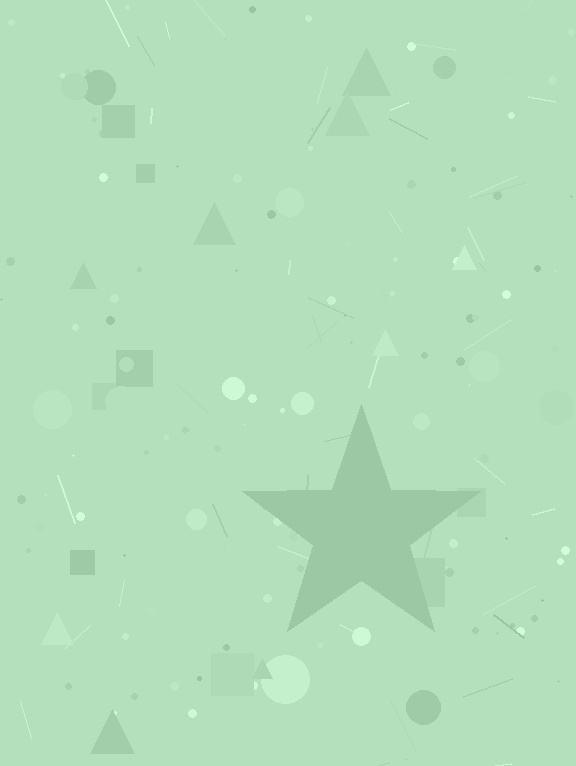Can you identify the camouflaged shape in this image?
The camouflaged shape is a star.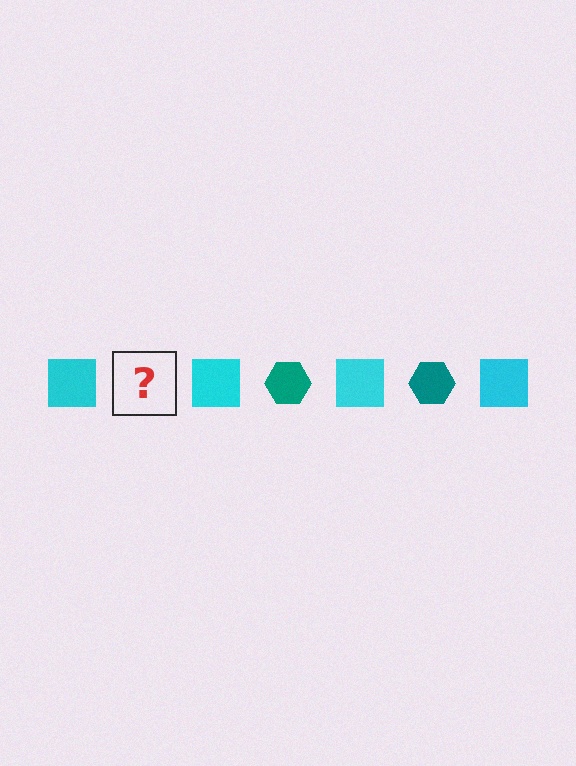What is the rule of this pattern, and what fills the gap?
The rule is that the pattern alternates between cyan square and teal hexagon. The gap should be filled with a teal hexagon.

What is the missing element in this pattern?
The missing element is a teal hexagon.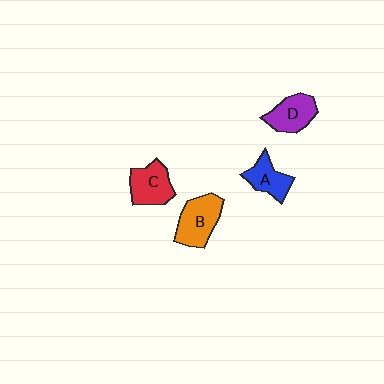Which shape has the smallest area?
Shape A (blue).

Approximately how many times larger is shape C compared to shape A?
Approximately 1.2 times.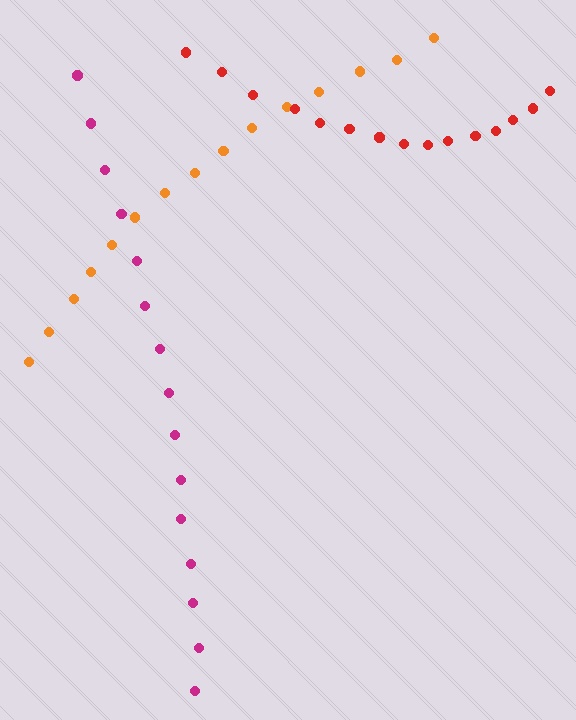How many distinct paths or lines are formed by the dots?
There are 3 distinct paths.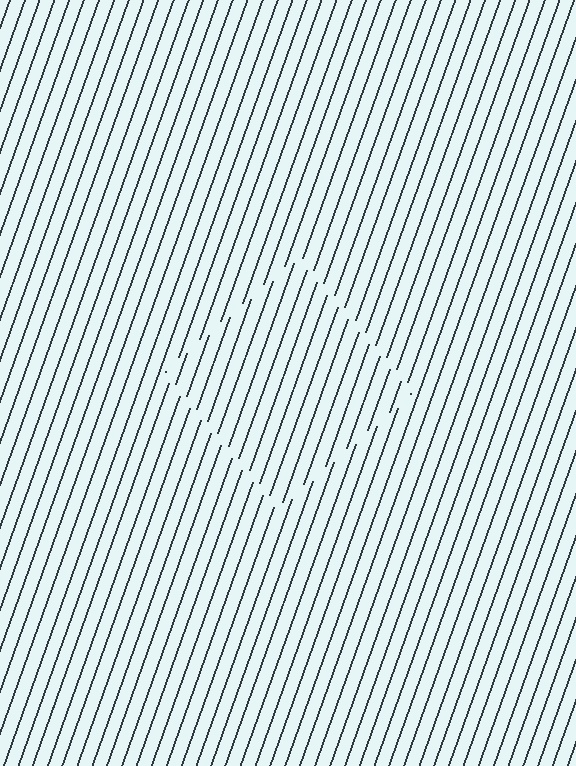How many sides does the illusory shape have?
4 sides — the line-ends trace a square.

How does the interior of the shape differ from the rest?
The interior of the shape contains the same grating, shifted by half a period — the contour is defined by the phase discontinuity where line-ends from the inner and outer gratings abut.